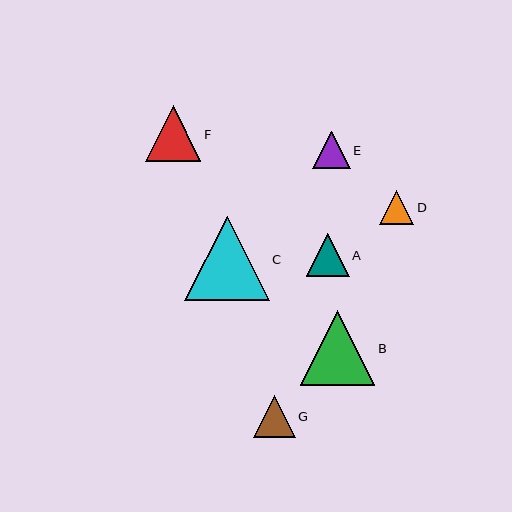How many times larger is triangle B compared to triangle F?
Triangle B is approximately 1.3 times the size of triangle F.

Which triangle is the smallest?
Triangle D is the smallest with a size of approximately 34 pixels.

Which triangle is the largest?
Triangle C is the largest with a size of approximately 85 pixels.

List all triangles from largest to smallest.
From largest to smallest: C, B, F, A, G, E, D.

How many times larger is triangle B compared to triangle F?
Triangle B is approximately 1.3 times the size of triangle F.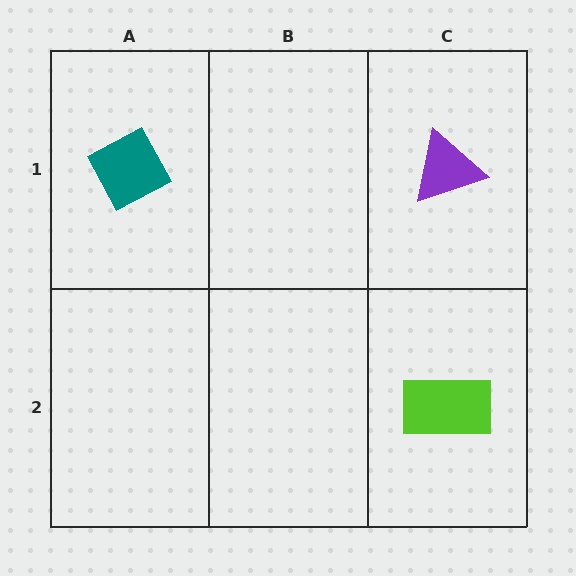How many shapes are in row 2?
1 shape.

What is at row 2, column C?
A lime rectangle.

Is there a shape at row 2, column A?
No, that cell is empty.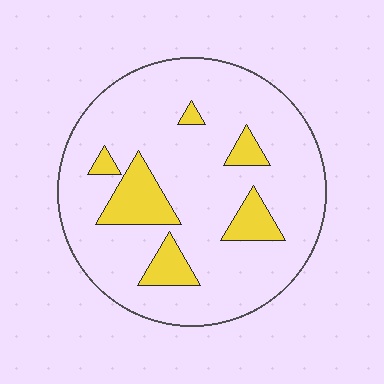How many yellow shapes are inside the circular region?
6.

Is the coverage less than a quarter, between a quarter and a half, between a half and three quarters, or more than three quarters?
Less than a quarter.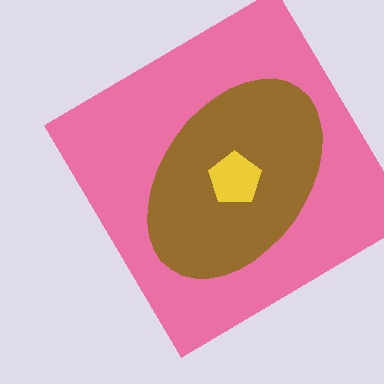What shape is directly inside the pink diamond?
The brown ellipse.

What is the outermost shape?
The pink diamond.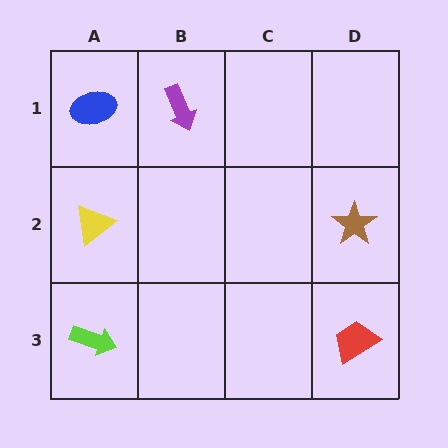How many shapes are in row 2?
2 shapes.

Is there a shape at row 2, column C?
No, that cell is empty.